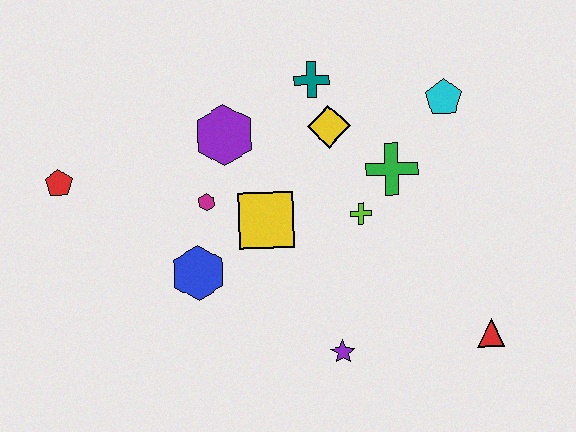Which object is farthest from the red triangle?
The red pentagon is farthest from the red triangle.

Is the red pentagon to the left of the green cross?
Yes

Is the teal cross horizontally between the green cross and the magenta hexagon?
Yes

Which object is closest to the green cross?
The lime cross is closest to the green cross.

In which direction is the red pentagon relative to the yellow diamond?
The red pentagon is to the left of the yellow diamond.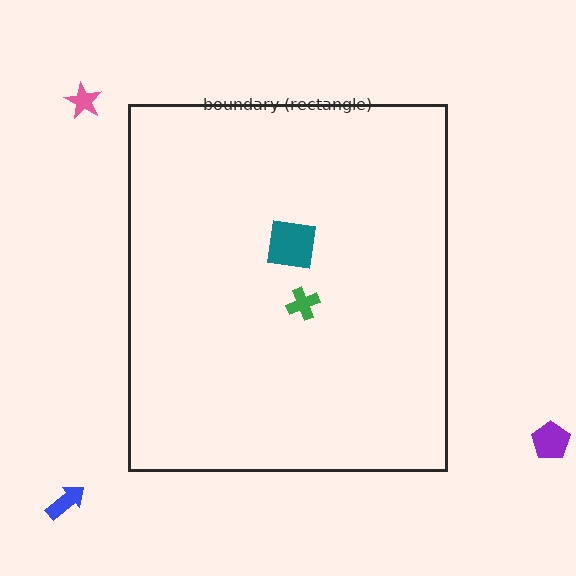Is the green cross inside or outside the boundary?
Inside.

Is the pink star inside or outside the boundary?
Outside.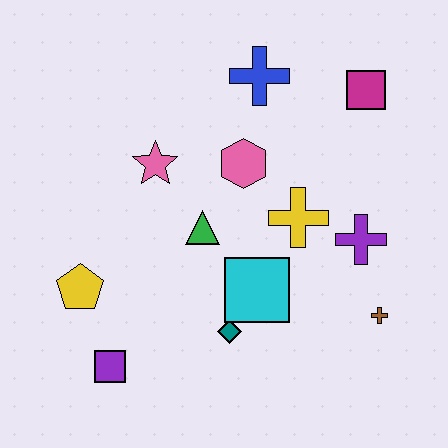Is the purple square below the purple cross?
Yes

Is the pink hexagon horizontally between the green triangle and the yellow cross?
Yes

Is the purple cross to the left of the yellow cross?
No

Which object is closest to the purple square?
The yellow pentagon is closest to the purple square.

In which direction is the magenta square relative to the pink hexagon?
The magenta square is to the right of the pink hexagon.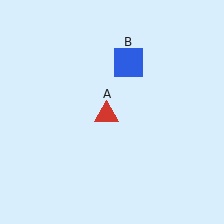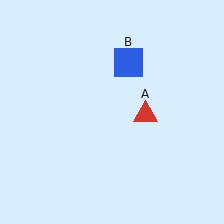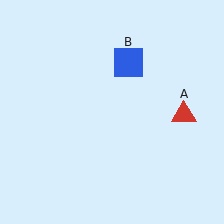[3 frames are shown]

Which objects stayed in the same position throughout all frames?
Blue square (object B) remained stationary.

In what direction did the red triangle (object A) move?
The red triangle (object A) moved right.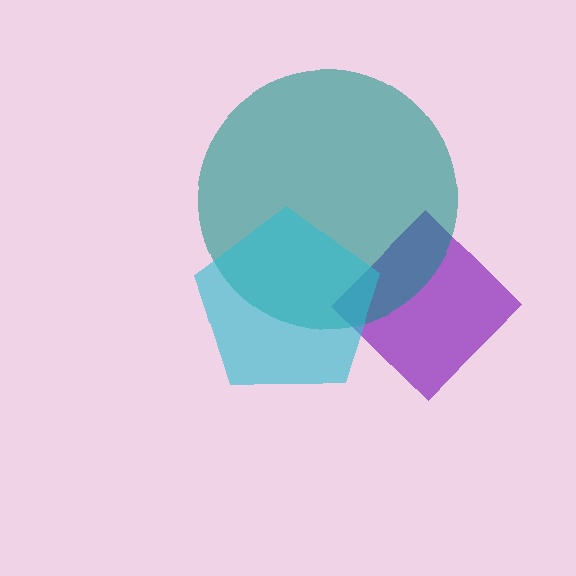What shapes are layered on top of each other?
The layered shapes are: a purple diamond, a teal circle, a cyan pentagon.